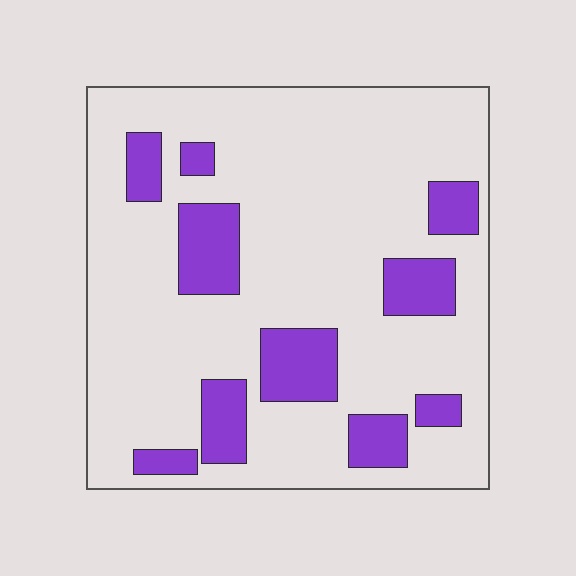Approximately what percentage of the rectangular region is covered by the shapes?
Approximately 20%.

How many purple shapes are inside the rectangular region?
10.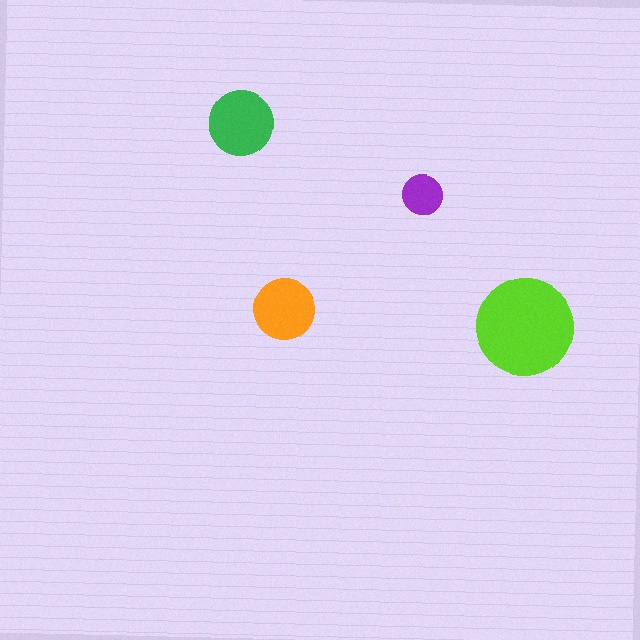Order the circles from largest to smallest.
the lime one, the green one, the orange one, the purple one.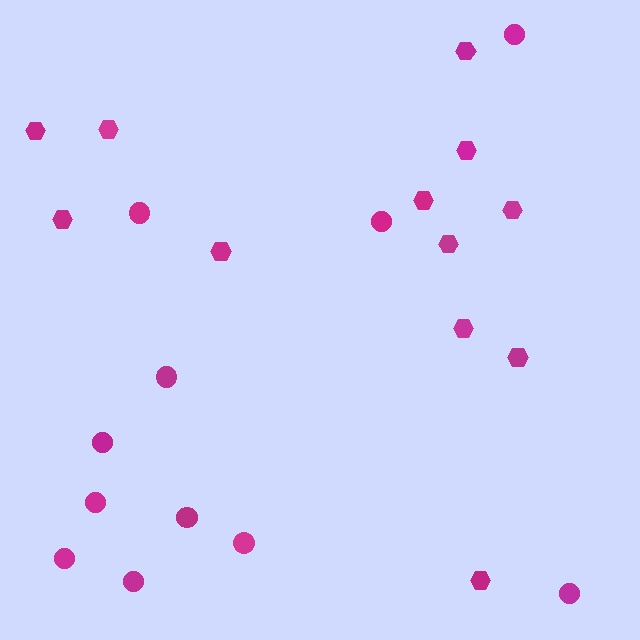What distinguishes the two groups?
There are 2 groups: one group of circles (11) and one group of hexagons (12).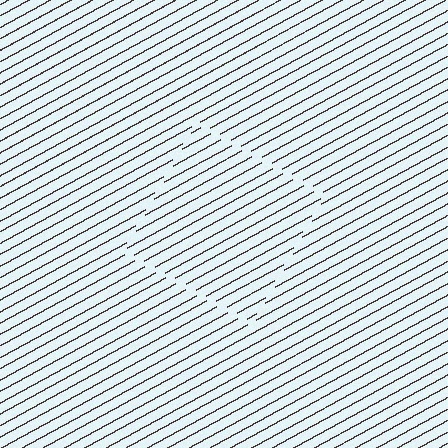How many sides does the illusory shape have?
4 sides — the line-ends trace a square.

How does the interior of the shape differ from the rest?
The interior of the shape contains the same grating, shifted by half a period — the contour is defined by the phase discontinuity where line-ends from the inner and outer gratings abut.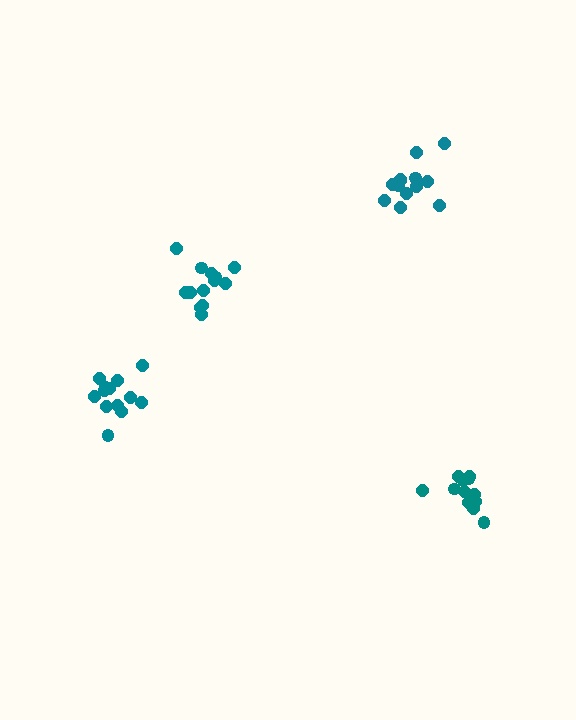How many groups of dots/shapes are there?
There are 4 groups.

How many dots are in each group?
Group 1: 13 dots, Group 2: 12 dots, Group 3: 13 dots, Group 4: 13 dots (51 total).